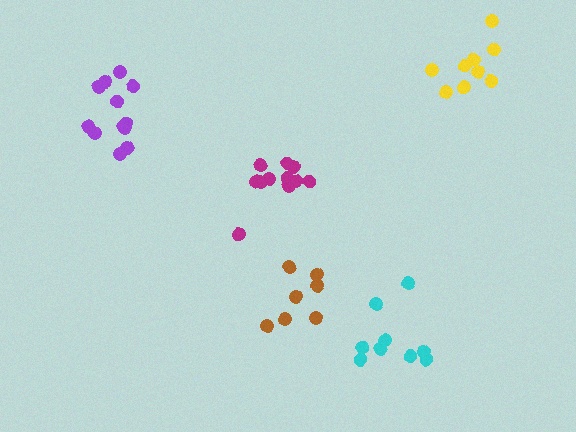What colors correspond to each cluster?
The clusters are colored: yellow, magenta, brown, purple, cyan.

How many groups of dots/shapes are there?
There are 5 groups.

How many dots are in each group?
Group 1: 9 dots, Group 2: 11 dots, Group 3: 7 dots, Group 4: 12 dots, Group 5: 9 dots (48 total).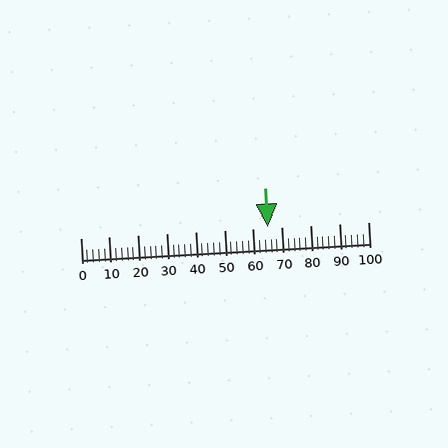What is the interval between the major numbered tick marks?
The major tick marks are spaced 10 units apart.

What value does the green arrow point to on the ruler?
The green arrow points to approximately 65.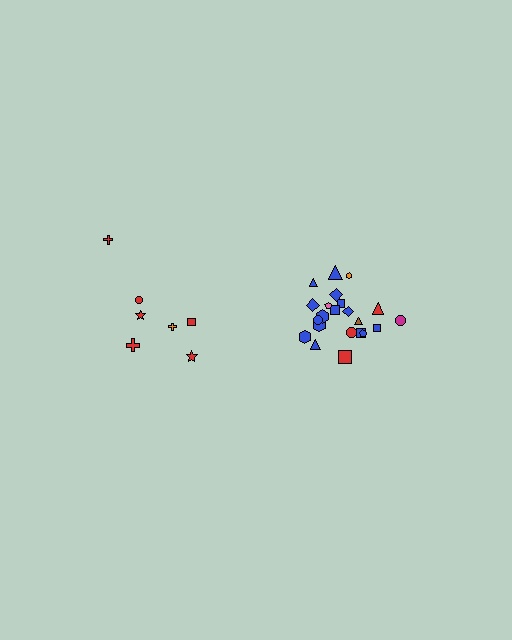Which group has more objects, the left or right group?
The right group.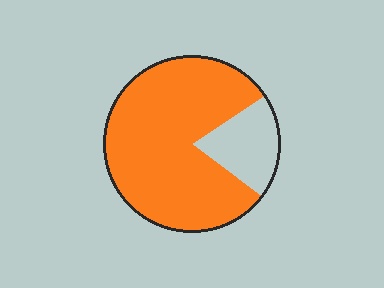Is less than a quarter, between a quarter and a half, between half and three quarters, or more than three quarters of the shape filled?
More than three quarters.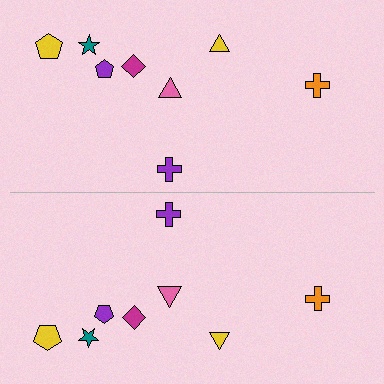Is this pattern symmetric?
Yes, this pattern has bilateral (reflection) symmetry.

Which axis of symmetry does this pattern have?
The pattern has a horizontal axis of symmetry running through the center of the image.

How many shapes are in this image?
There are 16 shapes in this image.